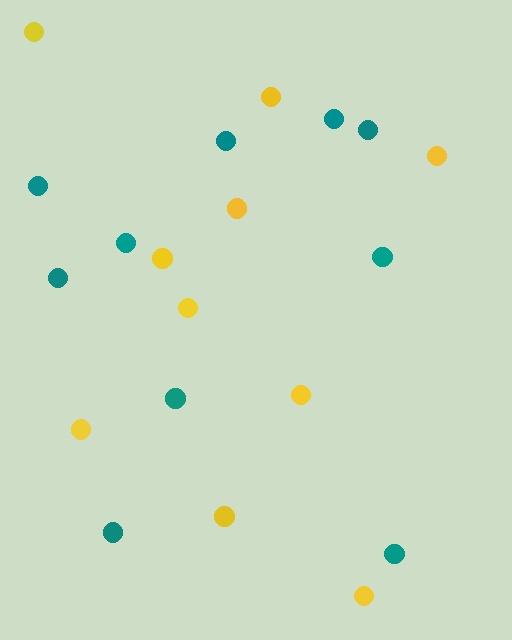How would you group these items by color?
There are 2 groups: one group of teal circles (10) and one group of yellow circles (10).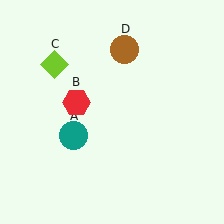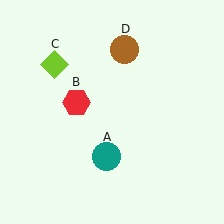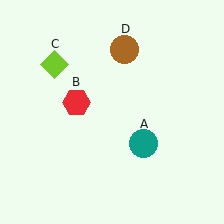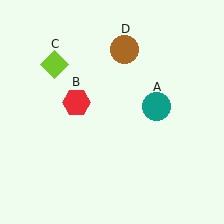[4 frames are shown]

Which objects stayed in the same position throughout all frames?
Red hexagon (object B) and lime diamond (object C) and brown circle (object D) remained stationary.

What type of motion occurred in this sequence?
The teal circle (object A) rotated counterclockwise around the center of the scene.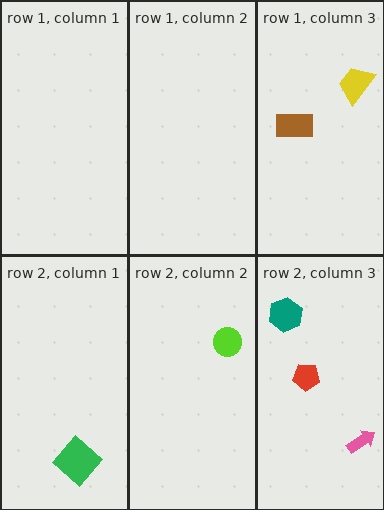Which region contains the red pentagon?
The row 2, column 3 region.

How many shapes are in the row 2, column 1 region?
1.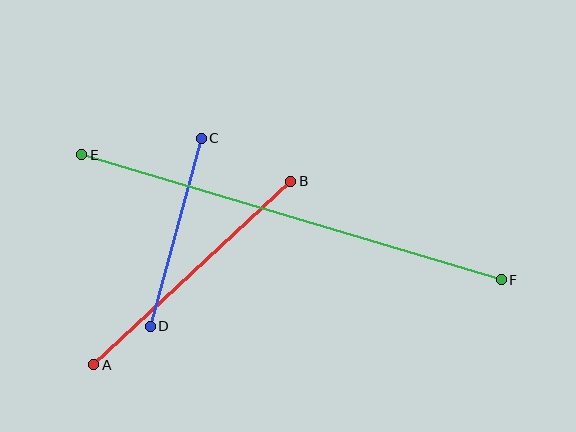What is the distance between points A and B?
The distance is approximately 270 pixels.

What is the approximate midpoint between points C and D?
The midpoint is at approximately (176, 232) pixels.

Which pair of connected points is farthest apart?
Points E and F are farthest apart.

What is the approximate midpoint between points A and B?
The midpoint is at approximately (192, 273) pixels.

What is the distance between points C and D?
The distance is approximately 195 pixels.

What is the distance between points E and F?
The distance is approximately 438 pixels.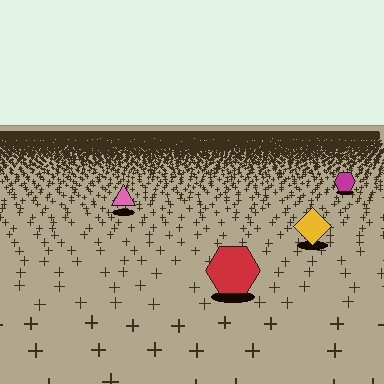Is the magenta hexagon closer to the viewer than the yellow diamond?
No. The yellow diamond is closer — you can tell from the texture gradient: the ground texture is coarser near it.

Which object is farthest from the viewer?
The magenta hexagon is farthest from the viewer. It appears smaller and the ground texture around it is denser.